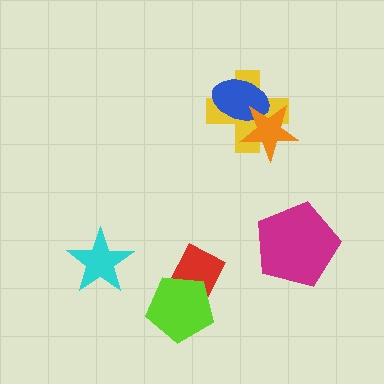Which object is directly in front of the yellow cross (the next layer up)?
The blue ellipse is directly in front of the yellow cross.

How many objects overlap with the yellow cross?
2 objects overlap with the yellow cross.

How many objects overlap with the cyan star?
0 objects overlap with the cyan star.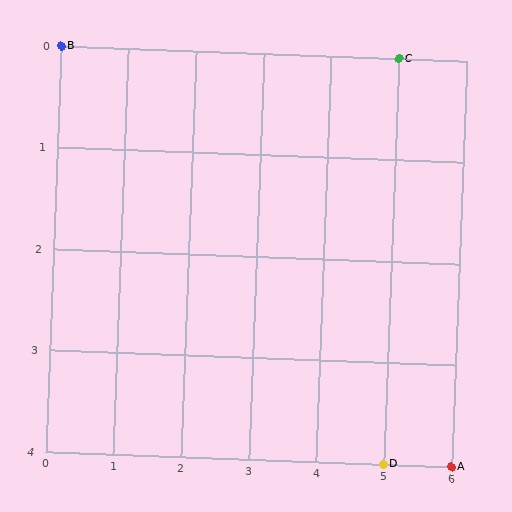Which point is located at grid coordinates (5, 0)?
Point C is at (5, 0).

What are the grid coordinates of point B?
Point B is at grid coordinates (0, 0).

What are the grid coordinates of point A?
Point A is at grid coordinates (6, 4).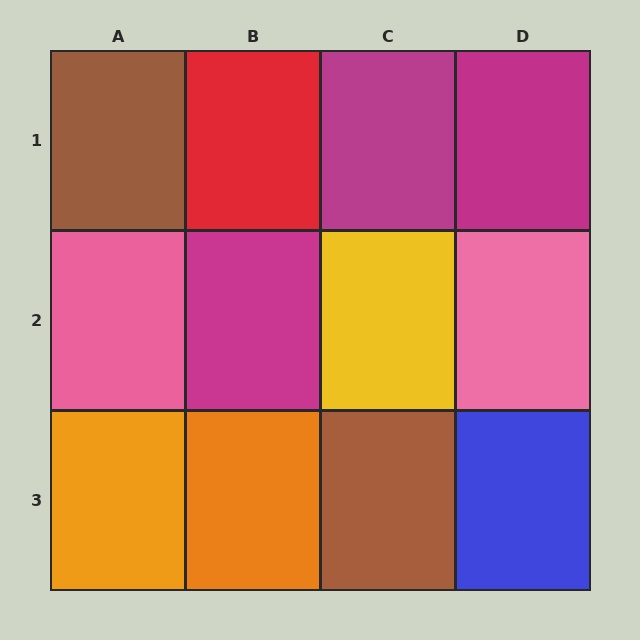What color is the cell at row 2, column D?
Pink.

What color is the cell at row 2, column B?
Magenta.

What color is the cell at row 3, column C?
Brown.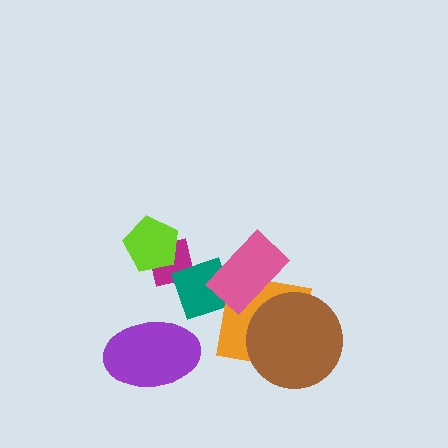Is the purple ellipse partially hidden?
No, no other shape covers it.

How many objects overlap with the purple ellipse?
0 objects overlap with the purple ellipse.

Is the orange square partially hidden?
Yes, it is partially covered by another shape.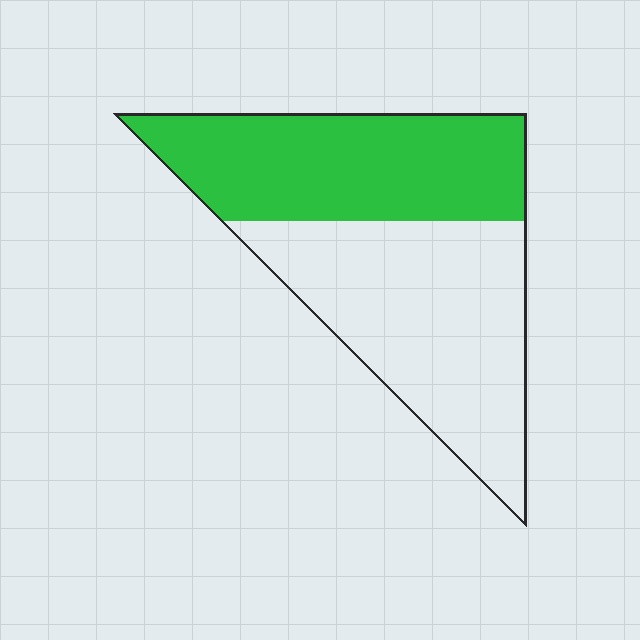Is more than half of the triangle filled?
No.